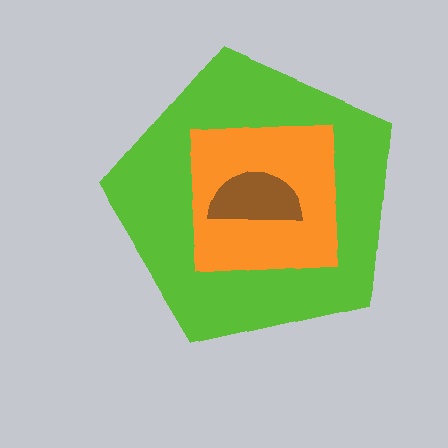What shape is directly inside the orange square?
The brown semicircle.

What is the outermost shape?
The lime pentagon.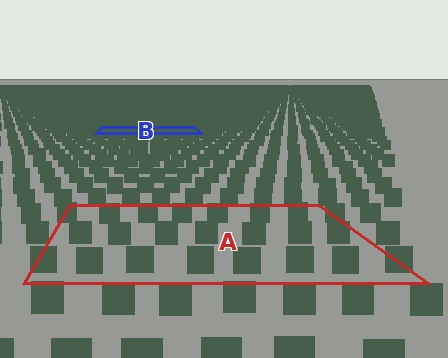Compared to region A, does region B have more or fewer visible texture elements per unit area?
Region B has more texture elements per unit area — they are packed more densely because it is farther away.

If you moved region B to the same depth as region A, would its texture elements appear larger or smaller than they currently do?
They would appear larger. At a closer depth, the same texture elements are projected at a bigger on-screen size.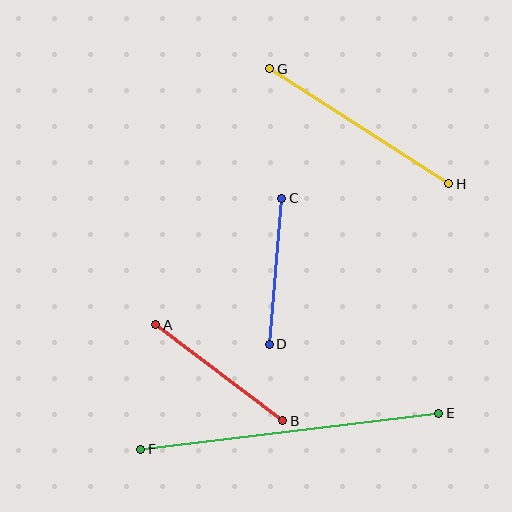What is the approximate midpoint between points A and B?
The midpoint is at approximately (219, 373) pixels.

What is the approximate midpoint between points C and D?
The midpoint is at approximately (275, 271) pixels.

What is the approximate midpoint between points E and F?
The midpoint is at approximately (290, 431) pixels.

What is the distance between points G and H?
The distance is approximately 213 pixels.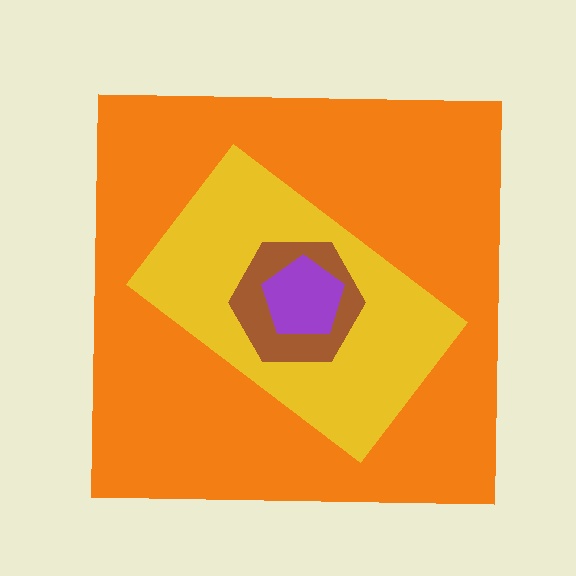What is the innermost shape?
The purple pentagon.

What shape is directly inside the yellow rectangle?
The brown hexagon.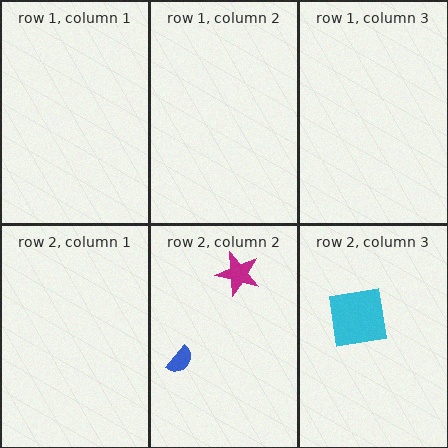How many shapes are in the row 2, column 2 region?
2.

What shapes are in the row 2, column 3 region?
The cyan square.